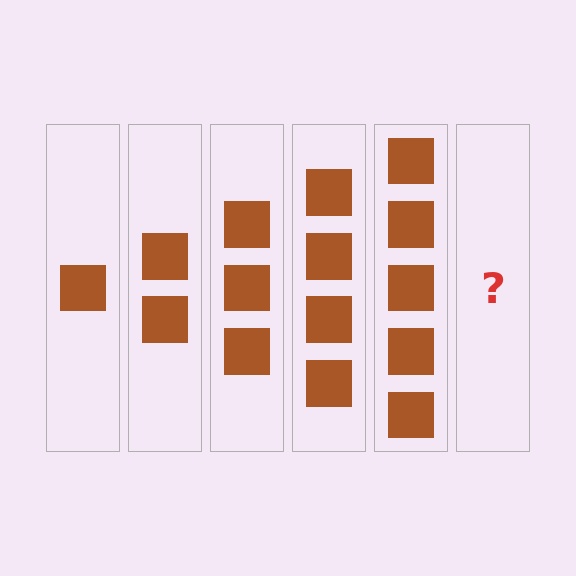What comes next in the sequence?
The next element should be 6 squares.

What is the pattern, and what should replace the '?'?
The pattern is that each step adds one more square. The '?' should be 6 squares.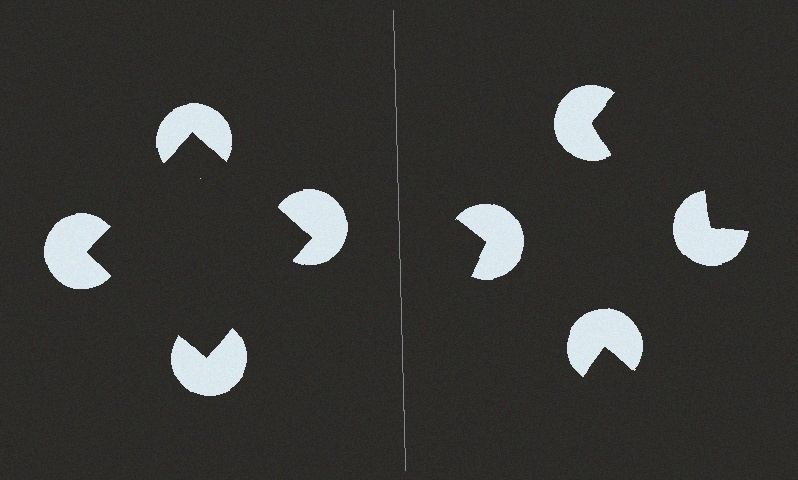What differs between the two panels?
The pac-man discs are positioned identically on both sides; only the wedge orientations differ. On the left they align to a square; on the right they are misaligned.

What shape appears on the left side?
An illusory square.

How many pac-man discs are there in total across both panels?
8 — 4 on each side.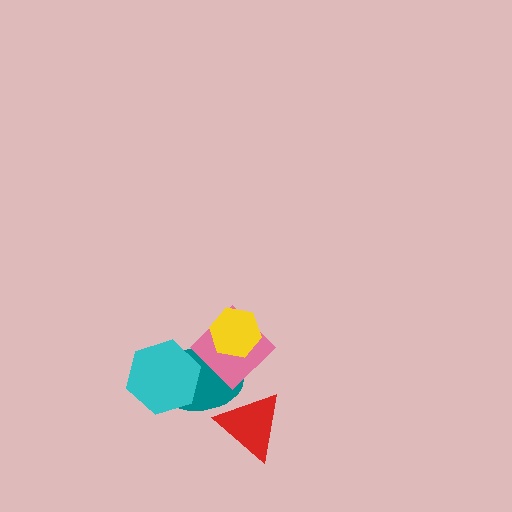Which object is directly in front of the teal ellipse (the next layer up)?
The cyan hexagon is directly in front of the teal ellipse.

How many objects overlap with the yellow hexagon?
2 objects overlap with the yellow hexagon.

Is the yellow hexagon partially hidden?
No, no other shape covers it.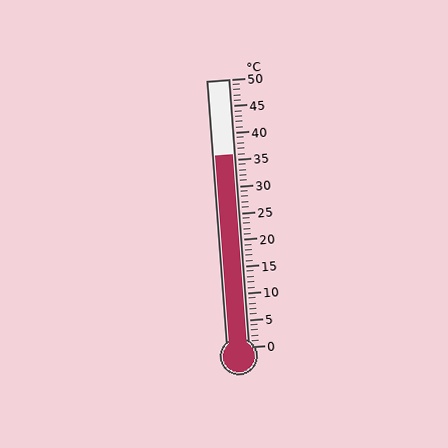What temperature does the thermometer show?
The thermometer shows approximately 36°C.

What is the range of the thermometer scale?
The thermometer scale ranges from 0°C to 50°C.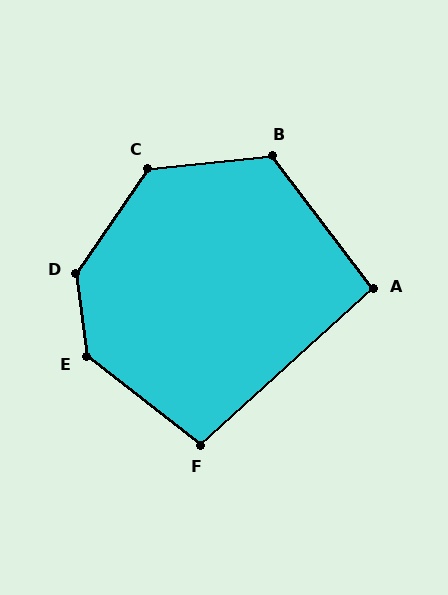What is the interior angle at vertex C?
Approximately 130 degrees (obtuse).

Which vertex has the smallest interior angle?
A, at approximately 95 degrees.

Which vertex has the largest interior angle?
D, at approximately 139 degrees.